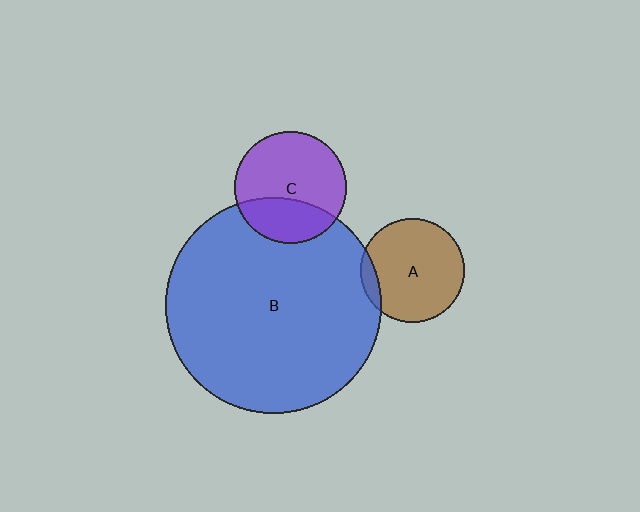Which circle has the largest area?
Circle B (blue).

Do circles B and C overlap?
Yes.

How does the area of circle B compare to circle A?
Approximately 4.3 times.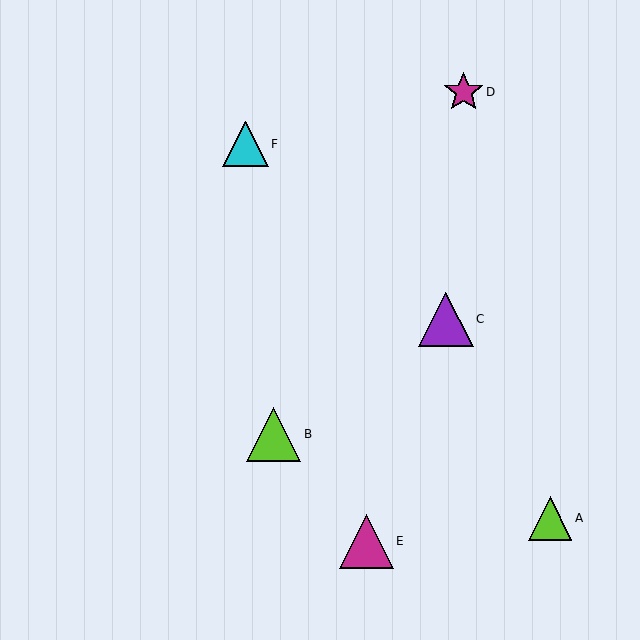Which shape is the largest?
The purple triangle (labeled C) is the largest.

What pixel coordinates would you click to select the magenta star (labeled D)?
Click at (464, 92) to select the magenta star D.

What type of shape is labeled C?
Shape C is a purple triangle.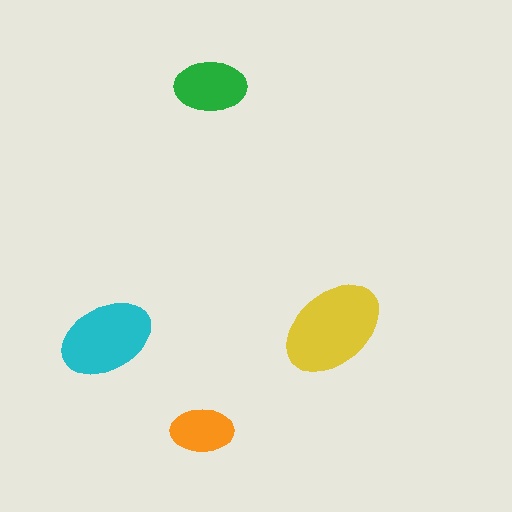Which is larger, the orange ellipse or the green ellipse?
The green one.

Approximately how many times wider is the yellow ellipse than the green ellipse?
About 1.5 times wider.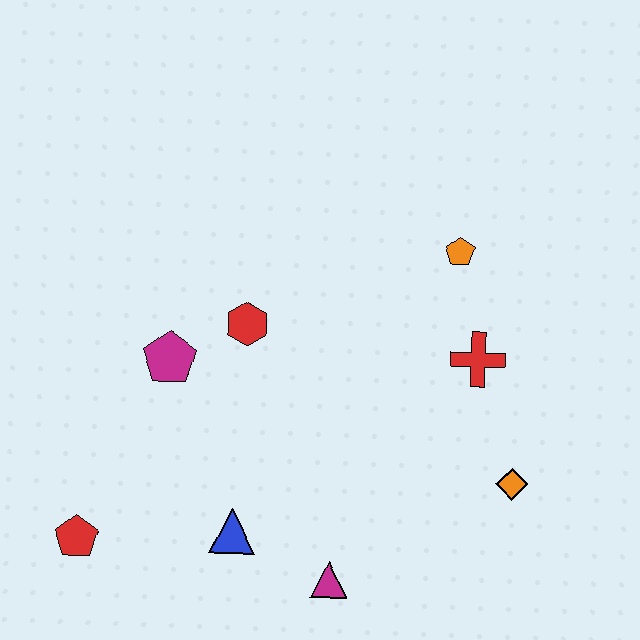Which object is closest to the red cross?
The orange pentagon is closest to the red cross.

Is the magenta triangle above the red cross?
No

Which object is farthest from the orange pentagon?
The red pentagon is farthest from the orange pentagon.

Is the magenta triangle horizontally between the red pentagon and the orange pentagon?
Yes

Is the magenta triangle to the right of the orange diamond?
No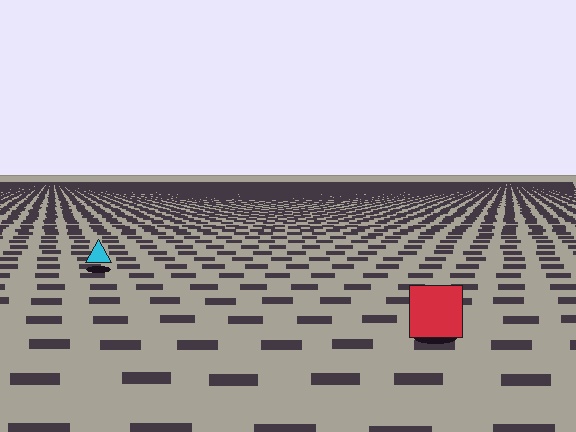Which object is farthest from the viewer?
The cyan triangle is farthest from the viewer. It appears smaller and the ground texture around it is denser.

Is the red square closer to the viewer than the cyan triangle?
Yes. The red square is closer — you can tell from the texture gradient: the ground texture is coarser near it.